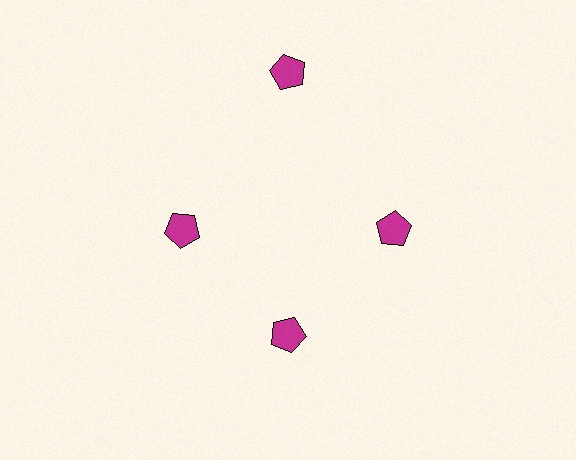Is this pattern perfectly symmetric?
No. The 4 magenta pentagons are arranged in a ring, but one element near the 12 o'clock position is pushed outward from the center, breaking the 4-fold rotational symmetry.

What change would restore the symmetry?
The symmetry would be restored by moving it inward, back onto the ring so that all 4 pentagons sit at equal angles and equal distance from the center.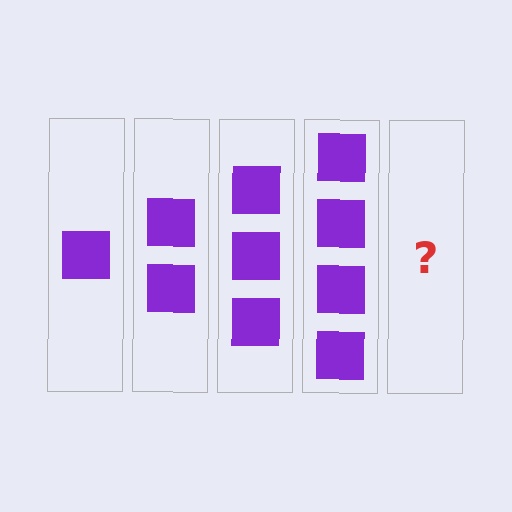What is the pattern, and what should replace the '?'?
The pattern is that each step adds one more square. The '?' should be 5 squares.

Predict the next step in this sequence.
The next step is 5 squares.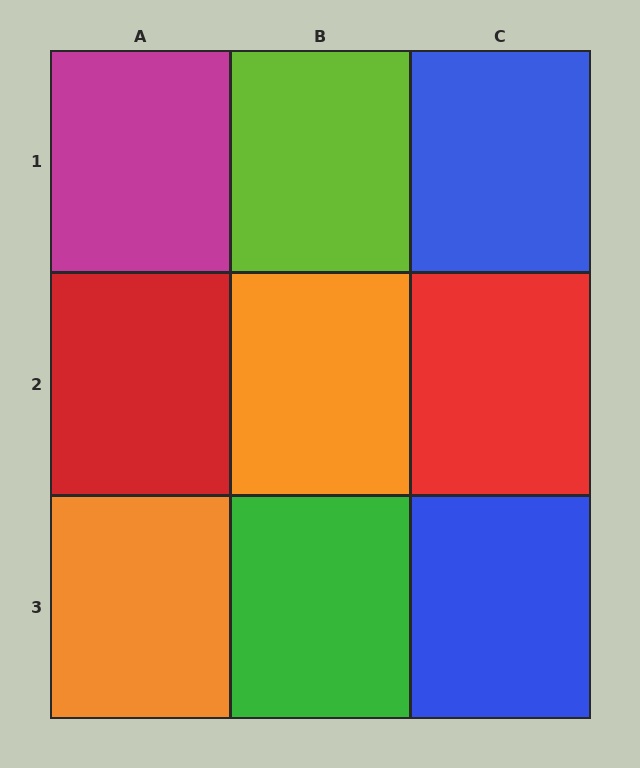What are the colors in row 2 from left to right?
Red, orange, red.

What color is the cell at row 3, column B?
Green.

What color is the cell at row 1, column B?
Lime.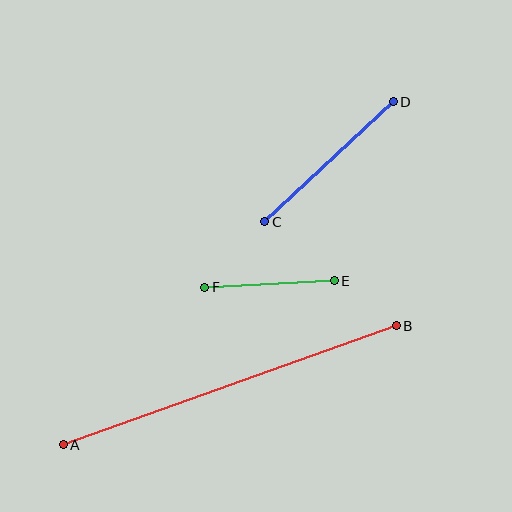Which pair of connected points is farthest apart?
Points A and B are farthest apart.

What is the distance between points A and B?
The distance is approximately 354 pixels.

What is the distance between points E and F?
The distance is approximately 130 pixels.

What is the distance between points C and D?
The distance is approximately 176 pixels.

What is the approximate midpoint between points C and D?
The midpoint is at approximately (329, 162) pixels.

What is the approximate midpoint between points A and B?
The midpoint is at approximately (230, 385) pixels.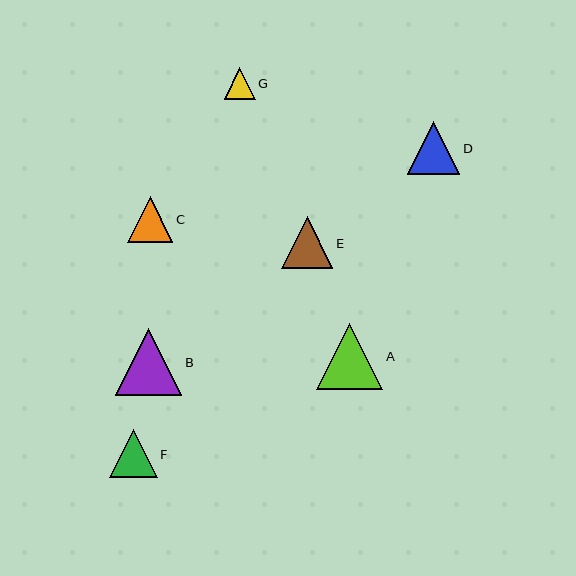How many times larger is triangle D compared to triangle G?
Triangle D is approximately 1.7 times the size of triangle G.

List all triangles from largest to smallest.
From largest to smallest: B, A, D, E, F, C, G.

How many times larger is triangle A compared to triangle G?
Triangle A is approximately 2.1 times the size of triangle G.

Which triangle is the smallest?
Triangle G is the smallest with a size of approximately 31 pixels.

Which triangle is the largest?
Triangle B is the largest with a size of approximately 67 pixels.